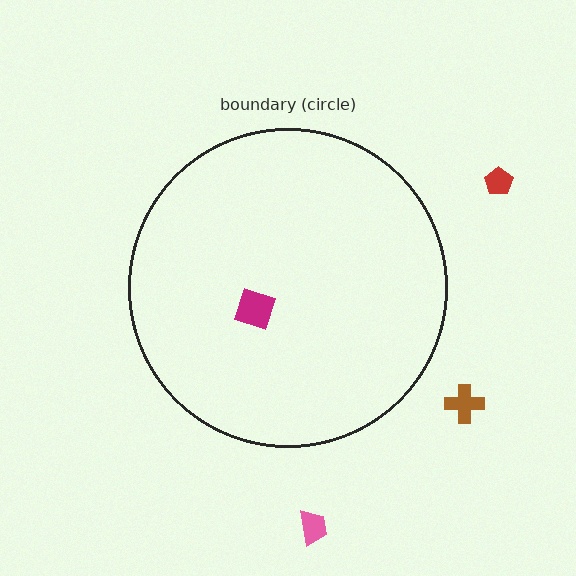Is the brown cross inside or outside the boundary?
Outside.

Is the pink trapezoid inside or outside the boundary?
Outside.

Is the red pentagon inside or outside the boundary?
Outside.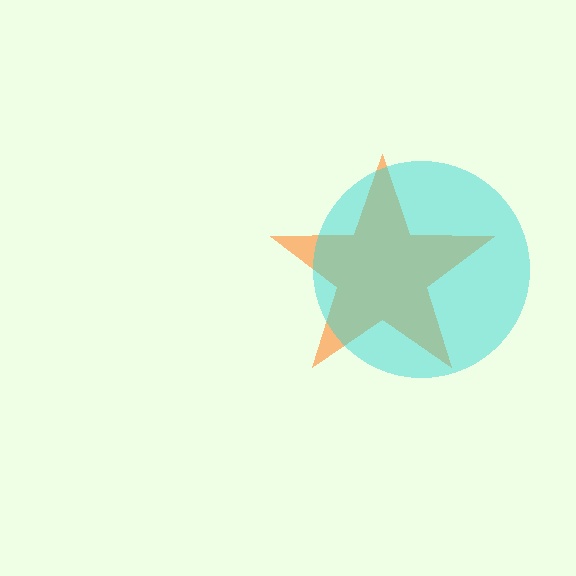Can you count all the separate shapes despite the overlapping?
Yes, there are 2 separate shapes.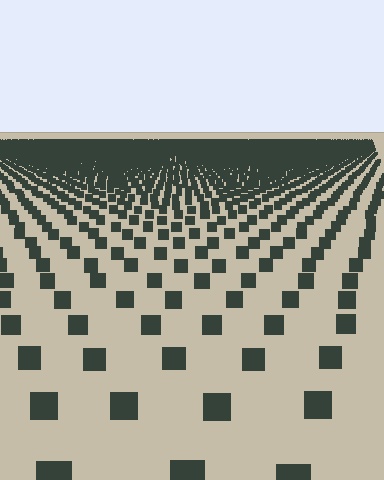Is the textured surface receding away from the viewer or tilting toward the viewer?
The surface is receding away from the viewer. Texture elements get smaller and denser toward the top.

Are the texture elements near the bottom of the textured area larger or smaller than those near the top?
Larger. Near the bottom, elements are closer to the viewer and appear at a bigger on-screen size.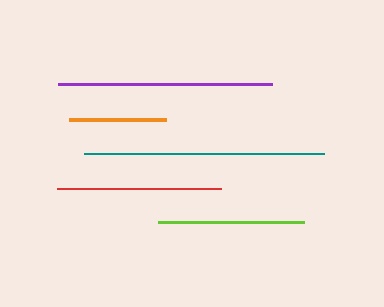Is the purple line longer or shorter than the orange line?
The purple line is longer than the orange line.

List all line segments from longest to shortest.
From longest to shortest: teal, purple, red, lime, orange.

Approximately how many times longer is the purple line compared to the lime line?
The purple line is approximately 1.5 times the length of the lime line.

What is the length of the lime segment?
The lime segment is approximately 146 pixels long.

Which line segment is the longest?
The teal line is the longest at approximately 239 pixels.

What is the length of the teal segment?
The teal segment is approximately 239 pixels long.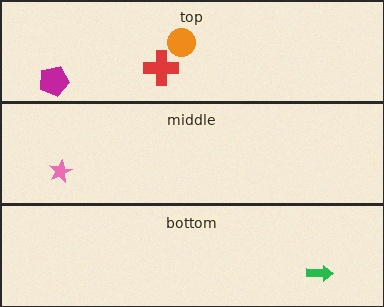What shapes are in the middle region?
The pink star.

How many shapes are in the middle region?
1.